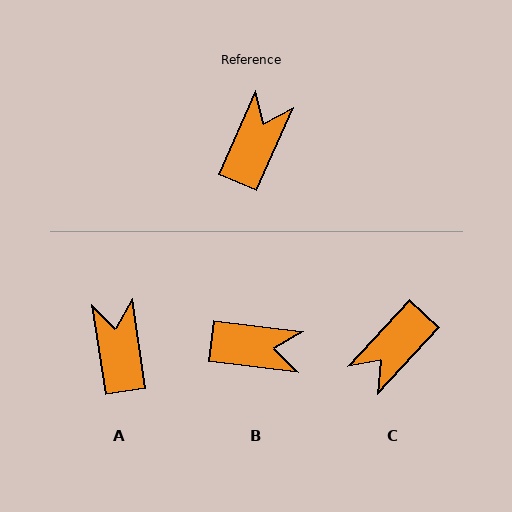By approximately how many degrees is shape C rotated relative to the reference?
Approximately 161 degrees counter-clockwise.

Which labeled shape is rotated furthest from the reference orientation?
C, about 161 degrees away.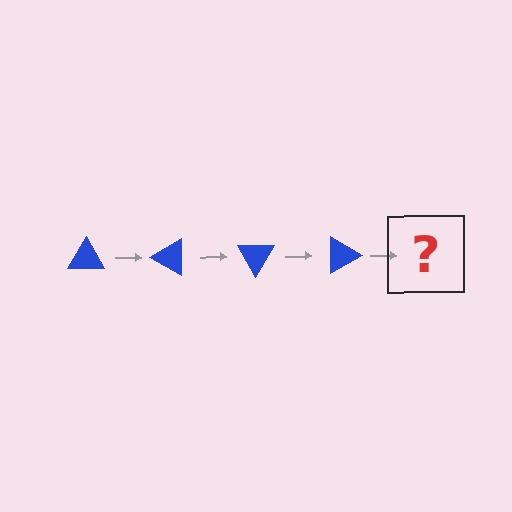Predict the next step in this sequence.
The next step is a blue triangle rotated 120 degrees.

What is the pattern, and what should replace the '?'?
The pattern is that the triangle rotates 30 degrees each step. The '?' should be a blue triangle rotated 120 degrees.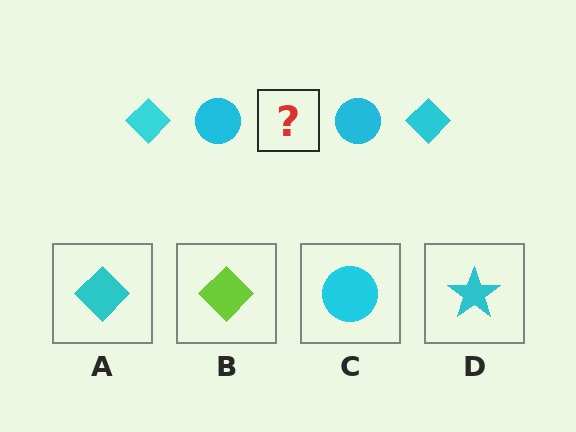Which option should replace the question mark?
Option A.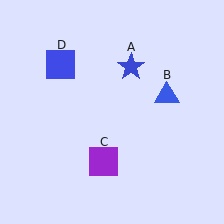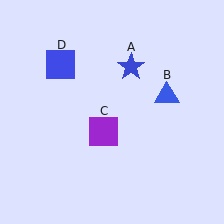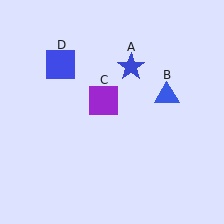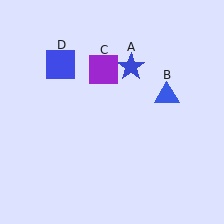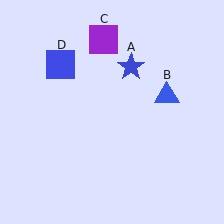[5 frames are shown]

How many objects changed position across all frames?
1 object changed position: purple square (object C).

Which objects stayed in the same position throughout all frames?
Blue star (object A) and blue triangle (object B) and blue square (object D) remained stationary.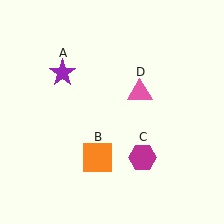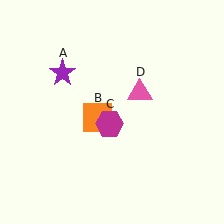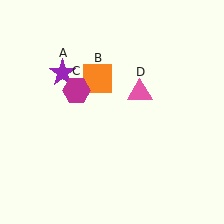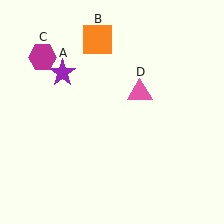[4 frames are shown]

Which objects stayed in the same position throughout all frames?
Purple star (object A) and pink triangle (object D) remained stationary.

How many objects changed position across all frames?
2 objects changed position: orange square (object B), magenta hexagon (object C).